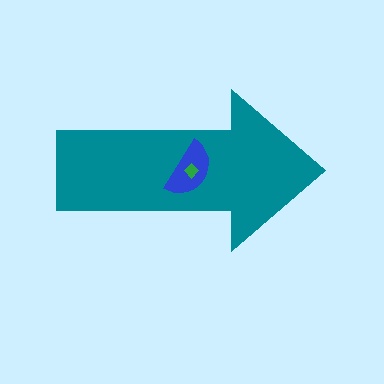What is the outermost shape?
The teal arrow.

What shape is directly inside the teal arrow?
The blue semicircle.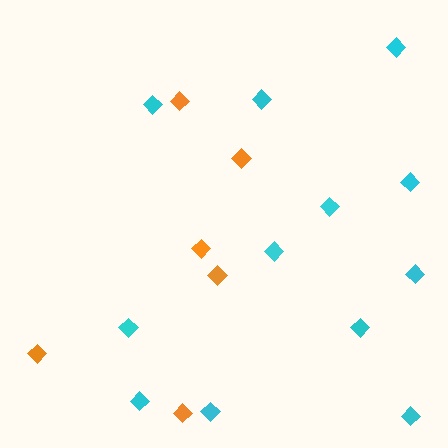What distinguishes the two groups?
There are 2 groups: one group of cyan diamonds (12) and one group of orange diamonds (6).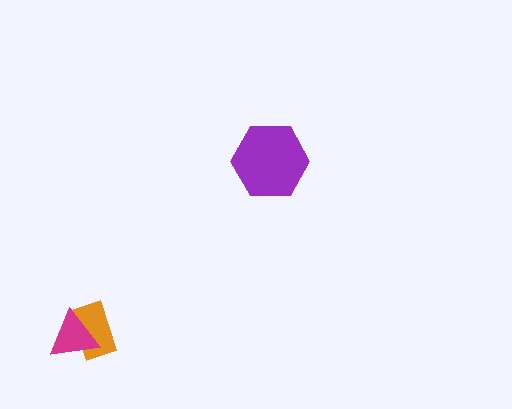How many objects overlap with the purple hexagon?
0 objects overlap with the purple hexagon.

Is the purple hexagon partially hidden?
No, no other shape covers it.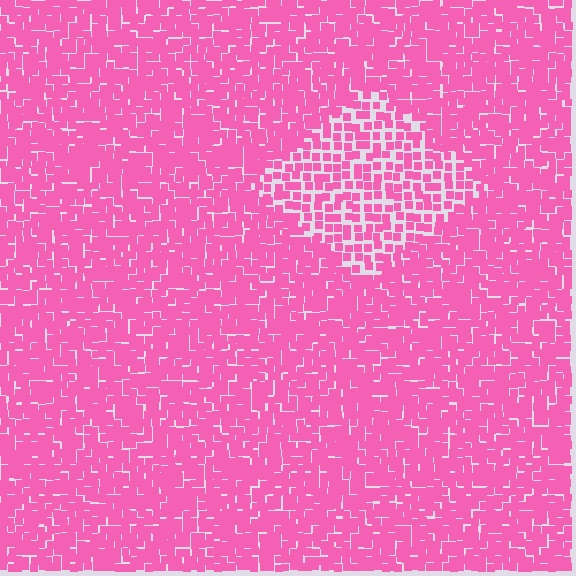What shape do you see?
I see a diamond.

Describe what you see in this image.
The image contains small pink elements arranged at two different densities. A diamond-shaped region is visible where the elements are less densely packed than the surrounding area.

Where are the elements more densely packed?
The elements are more densely packed outside the diamond boundary.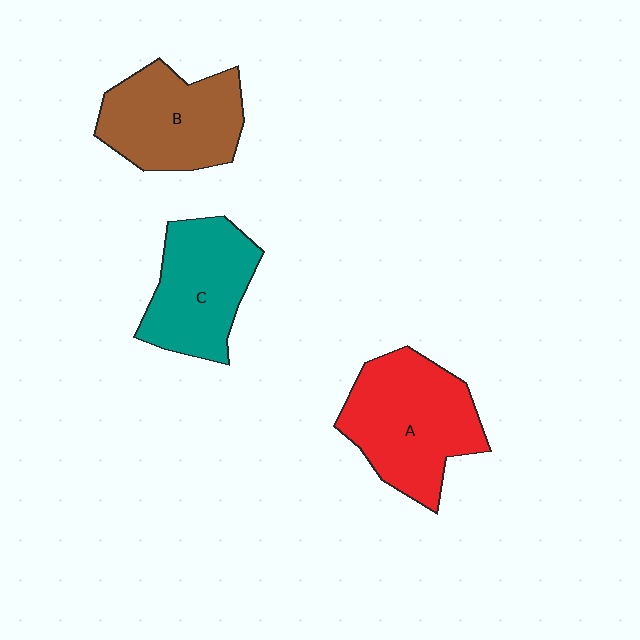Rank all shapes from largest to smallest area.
From largest to smallest: A (red), B (brown), C (teal).